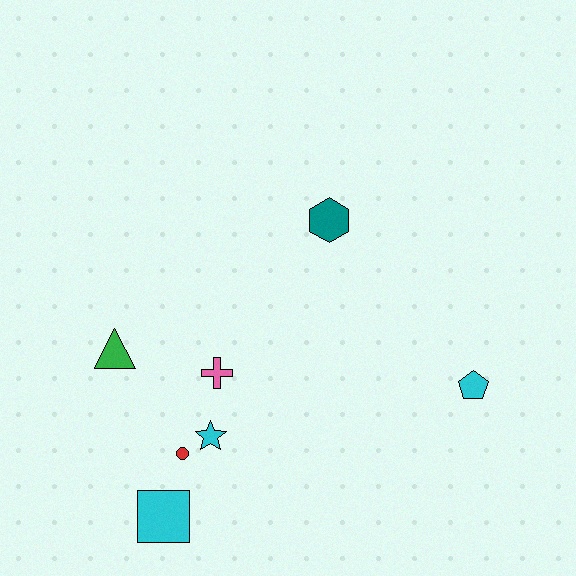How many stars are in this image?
There is 1 star.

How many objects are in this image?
There are 7 objects.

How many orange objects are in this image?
There are no orange objects.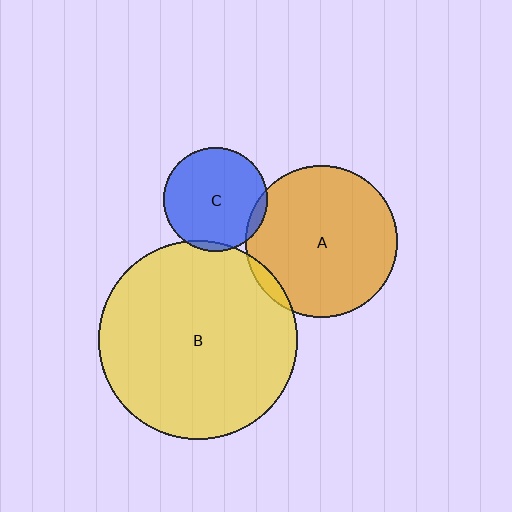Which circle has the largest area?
Circle B (yellow).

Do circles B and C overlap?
Yes.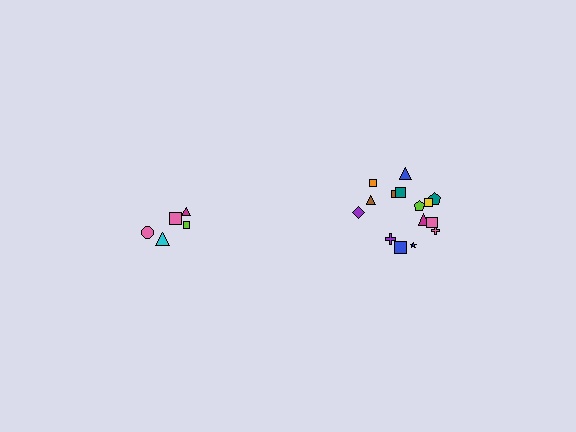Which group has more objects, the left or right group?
The right group.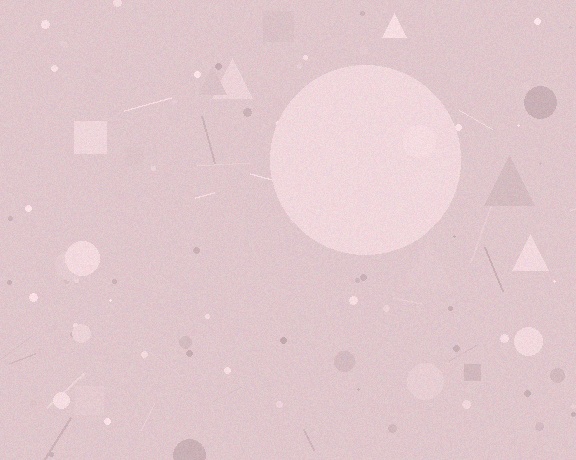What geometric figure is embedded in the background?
A circle is embedded in the background.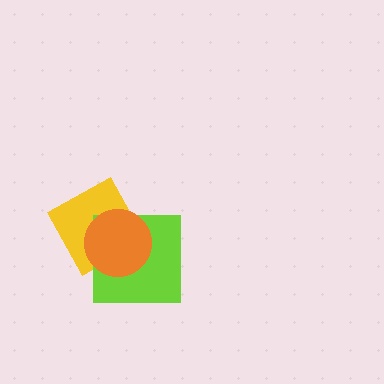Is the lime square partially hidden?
Yes, it is partially covered by another shape.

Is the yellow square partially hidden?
Yes, it is partially covered by another shape.